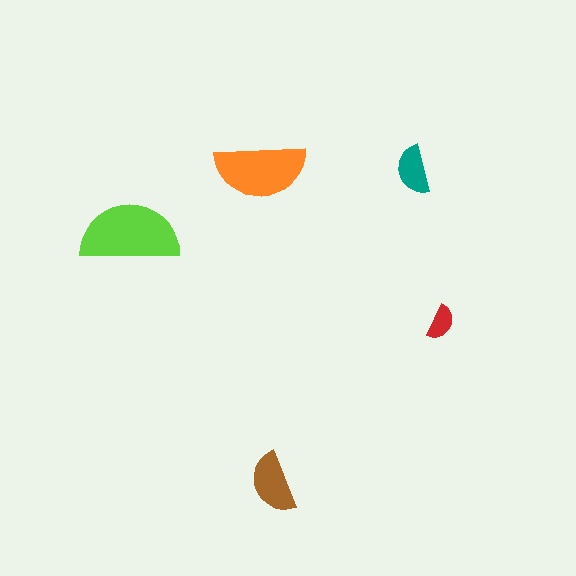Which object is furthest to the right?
The red semicircle is rightmost.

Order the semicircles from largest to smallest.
the lime one, the orange one, the brown one, the teal one, the red one.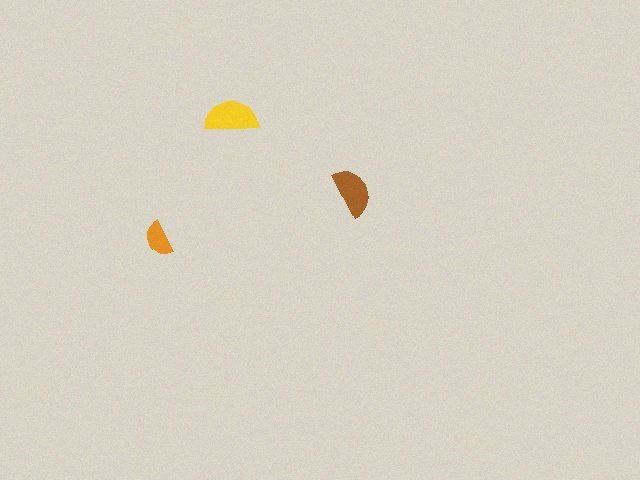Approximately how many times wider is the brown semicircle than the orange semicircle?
About 1.5 times wider.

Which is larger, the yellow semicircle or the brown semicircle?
The yellow one.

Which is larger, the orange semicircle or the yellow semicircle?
The yellow one.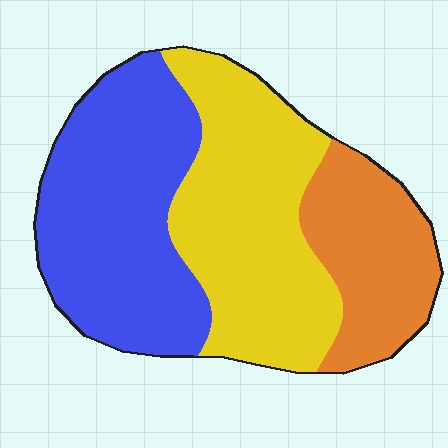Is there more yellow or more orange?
Yellow.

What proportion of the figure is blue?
Blue covers around 40% of the figure.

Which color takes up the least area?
Orange, at roughly 20%.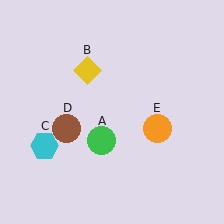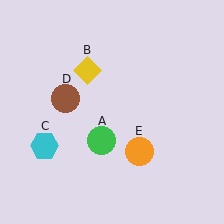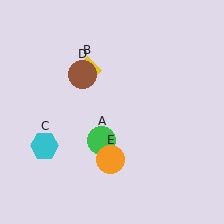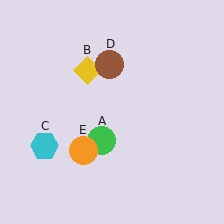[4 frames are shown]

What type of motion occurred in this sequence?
The brown circle (object D), orange circle (object E) rotated clockwise around the center of the scene.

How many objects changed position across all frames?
2 objects changed position: brown circle (object D), orange circle (object E).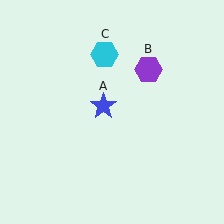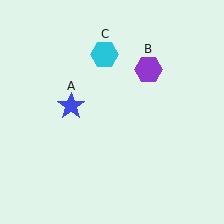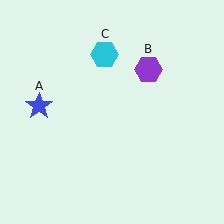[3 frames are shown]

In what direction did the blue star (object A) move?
The blue star (object A) moved left.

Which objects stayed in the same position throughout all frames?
Purple hexagon (object B) and cyan hexagon (object C) remained stationary.